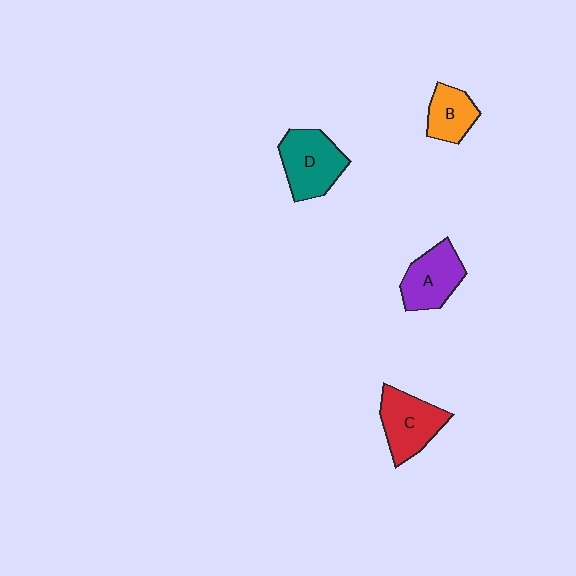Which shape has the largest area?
Shape D (teal).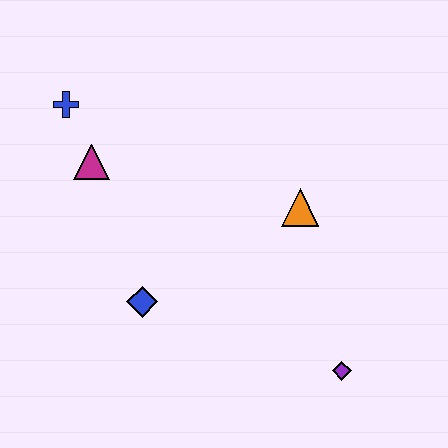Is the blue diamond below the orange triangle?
Yes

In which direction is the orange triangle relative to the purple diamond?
The orange triangle is above the purple diamond.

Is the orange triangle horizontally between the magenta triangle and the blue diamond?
No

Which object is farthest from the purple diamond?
The blue cross is farthest from the purple diamond.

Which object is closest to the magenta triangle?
The blue cross is closest to the magenta triangle.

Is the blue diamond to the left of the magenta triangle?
No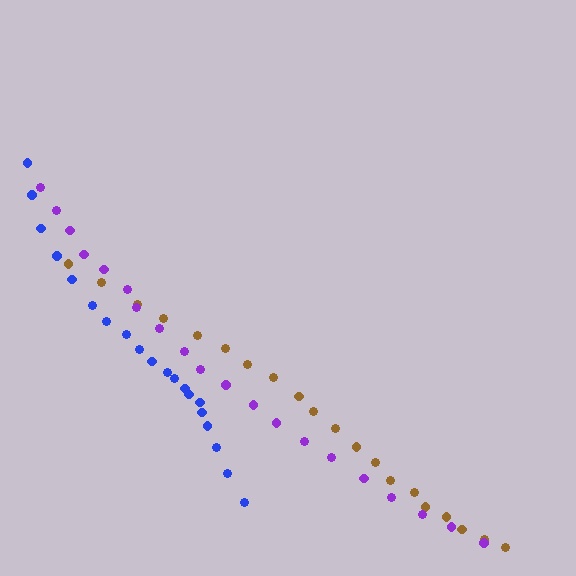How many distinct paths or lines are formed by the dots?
There are 3 distinct paths.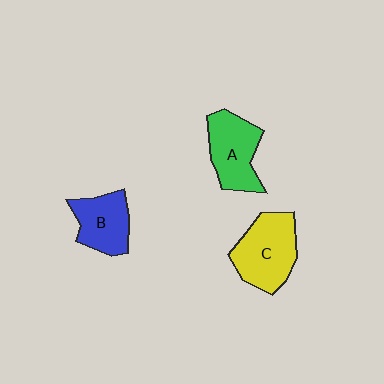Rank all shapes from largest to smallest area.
From largest to smallest: C (yellow), A (green), B (blue).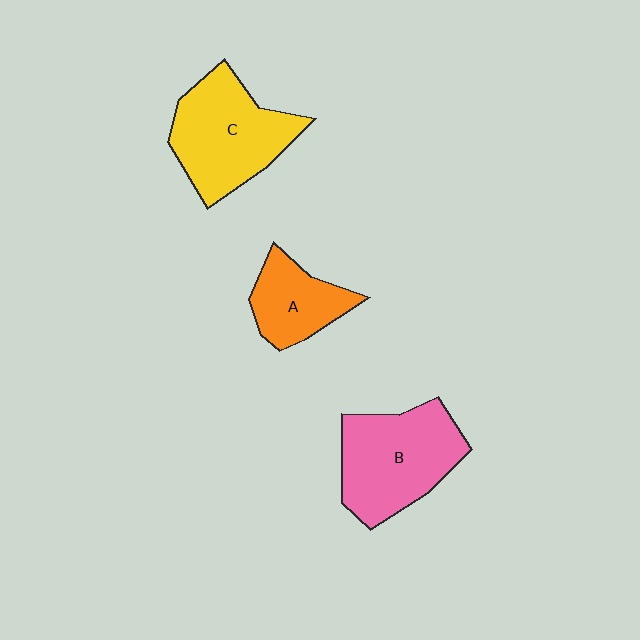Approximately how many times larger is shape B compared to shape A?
Approximately 1.7 times.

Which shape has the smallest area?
Shape A (orange).